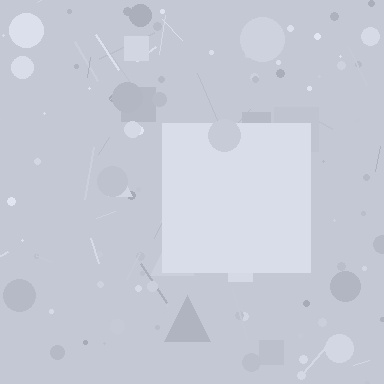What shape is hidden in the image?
A square is hidden in the image.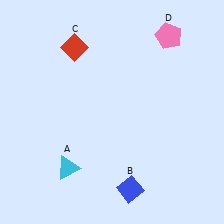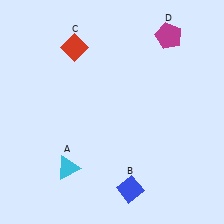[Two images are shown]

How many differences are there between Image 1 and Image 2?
There is 1 difference between the two images.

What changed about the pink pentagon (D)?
In Image 1, D is pink. In Image 2, it changed to magenta.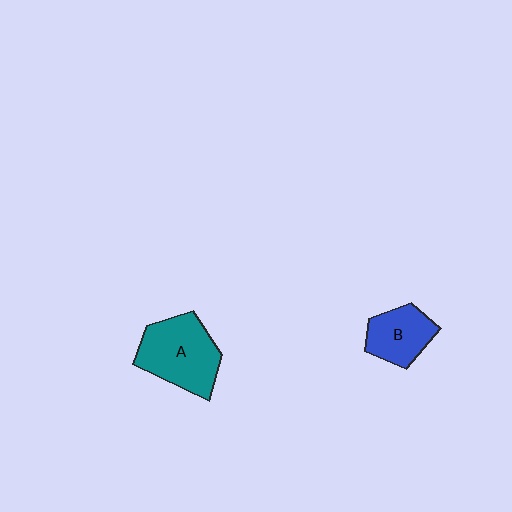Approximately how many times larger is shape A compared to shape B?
Approximately 1.6 times.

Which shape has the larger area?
Shape A (teal).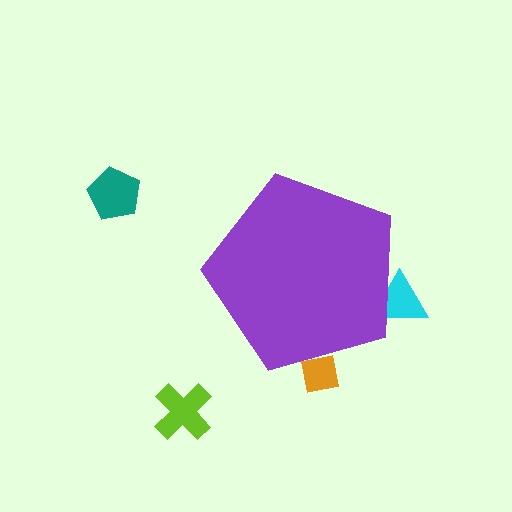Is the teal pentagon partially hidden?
No, the teal pentagon is fully visible.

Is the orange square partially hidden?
Yes, the orange square is partially hidden behind the purple pentagon.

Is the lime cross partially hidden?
No, the lime cross is fully visible.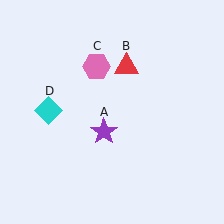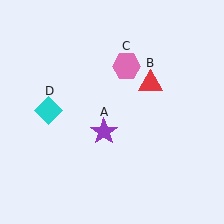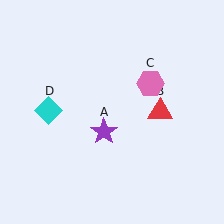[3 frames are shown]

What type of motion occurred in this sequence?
The red triangle (object B), pink hexagon (object C) rotated clockwise around the center of the scene.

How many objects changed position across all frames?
2 objects changed position: red triangle (object B), pink hexagon (object C).